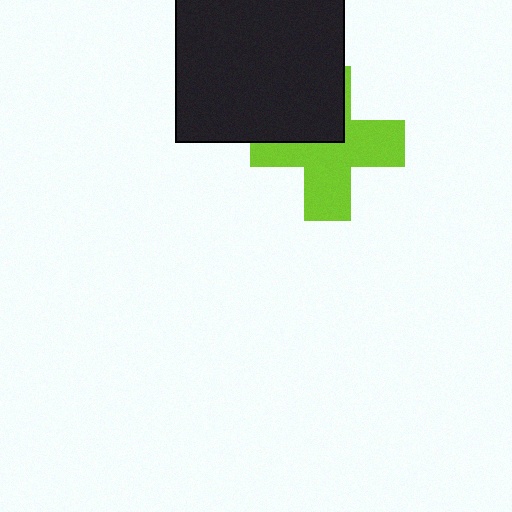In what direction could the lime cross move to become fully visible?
The lime cross could move down. That would shift it out from behind the black rectangle entirely.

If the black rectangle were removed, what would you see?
You would see the complete lime cross.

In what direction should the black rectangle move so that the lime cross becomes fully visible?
The black rectangle should move up. That is the shortest direction to clear the overlap and leave the lime cross fully visible.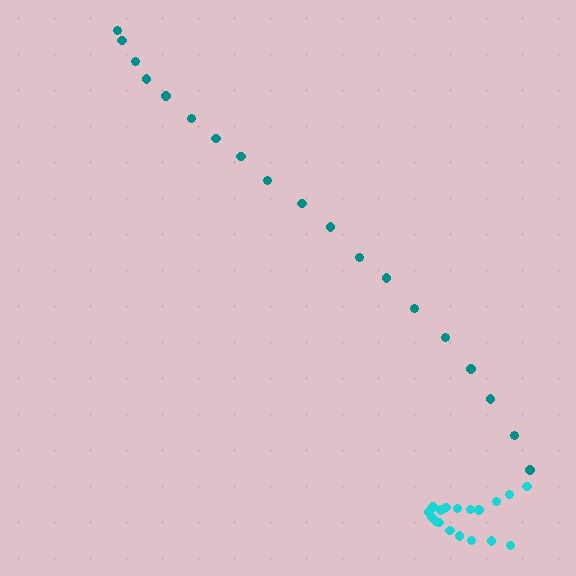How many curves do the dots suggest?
There are 2 distinct paths.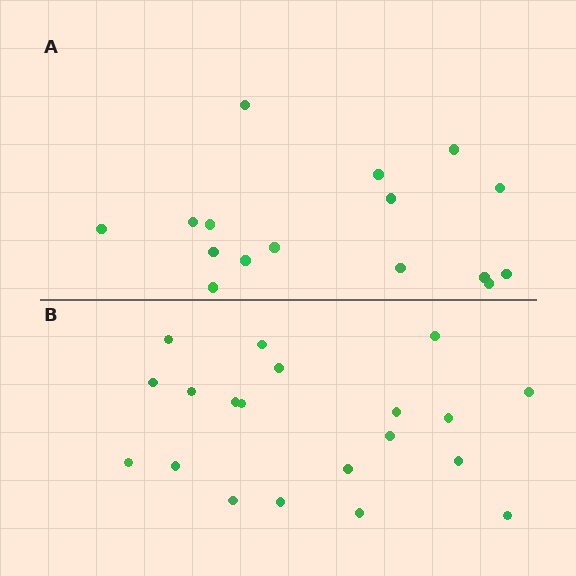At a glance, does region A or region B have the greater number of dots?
Region B (the bottom region) has more dots.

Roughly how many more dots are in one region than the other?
Region B has about 4 more dots than region A.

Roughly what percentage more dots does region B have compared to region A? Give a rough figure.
About 25% more.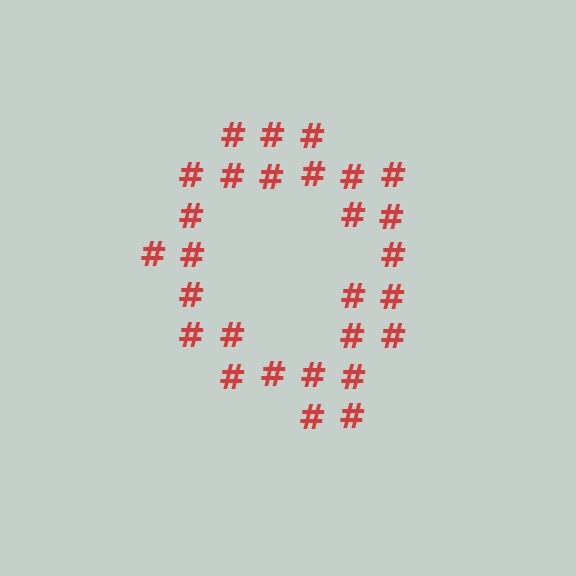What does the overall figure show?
The overall figure shows the letter Q.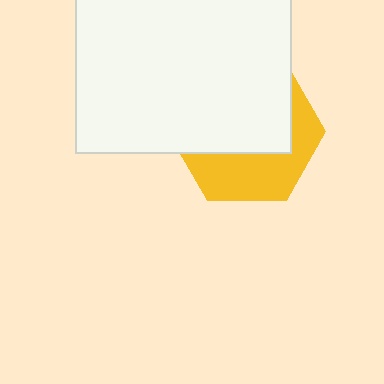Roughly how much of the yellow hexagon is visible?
A small part of it is visible (roughly 41%).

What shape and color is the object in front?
The object in front is a white square.